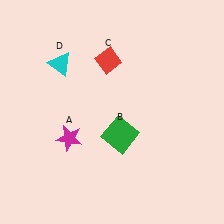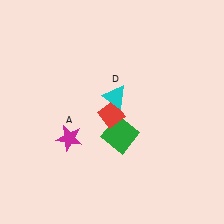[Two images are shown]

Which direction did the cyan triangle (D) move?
The cyan triangle (D) moved right.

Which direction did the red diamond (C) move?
The red diamond (C) moved down.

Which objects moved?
The objects that moved are: the red diamond (C), the cyan triangle (D).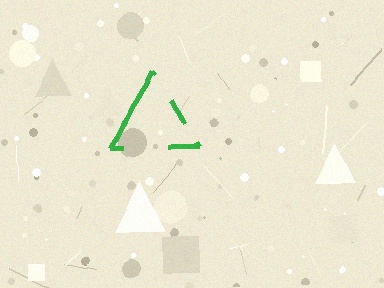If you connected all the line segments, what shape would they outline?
They would outline a triangle.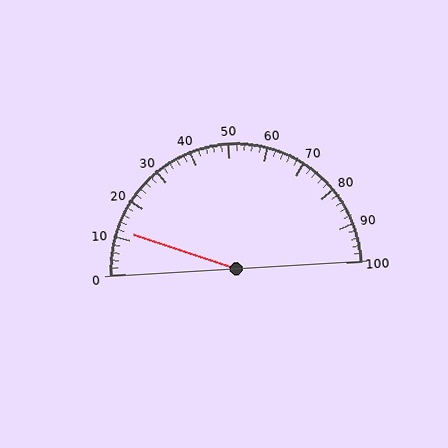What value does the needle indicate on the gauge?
The needle indicates approximately 12.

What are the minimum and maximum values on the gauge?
The gauge ranges from 0 to 100.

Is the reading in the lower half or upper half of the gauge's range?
The reading is in the lower half of the range (0 to 100).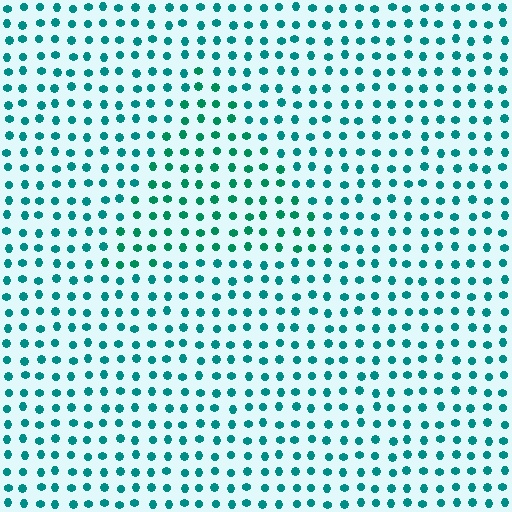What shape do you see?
I see a triangle.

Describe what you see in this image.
The image is filled with small teal elements in a uniform arrangement. A triangle-shaped region is visible where the elements are tinted to a slightly different hue, forming a subtle color boundary.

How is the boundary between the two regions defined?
The boundary is defined purely by a slight shift in hue (about 20 degrees). Spacing, size, and orientation are identical on both sides.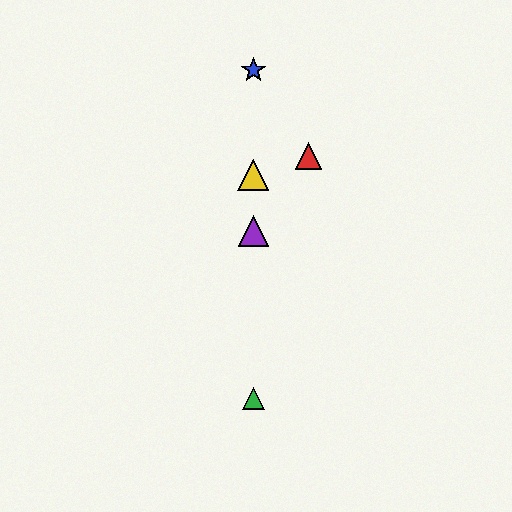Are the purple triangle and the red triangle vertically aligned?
No, the purple triangle is at x≈253 and the red triangle is at x≈309.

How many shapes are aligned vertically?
4 shapes (the blue star, the green triangle, the yellow triangle, the purple triangle) are aligned vertically.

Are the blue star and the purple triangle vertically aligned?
Yes, both are at x≈253.